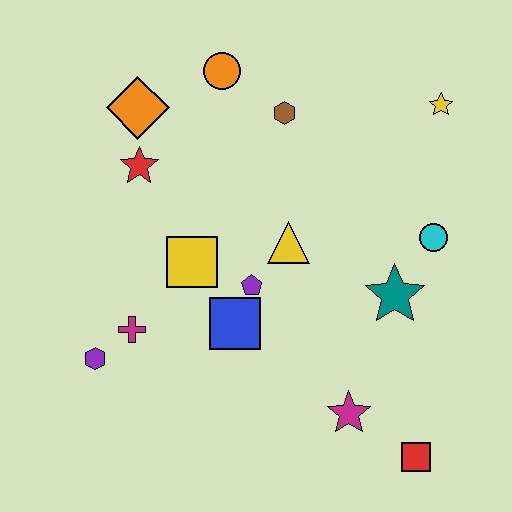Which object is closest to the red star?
The orange diamond is closest to the red star.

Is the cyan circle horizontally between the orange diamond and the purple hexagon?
No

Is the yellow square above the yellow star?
No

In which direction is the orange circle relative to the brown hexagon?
The orange circle is to the left of the brown hexagon.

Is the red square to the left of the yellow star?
Yes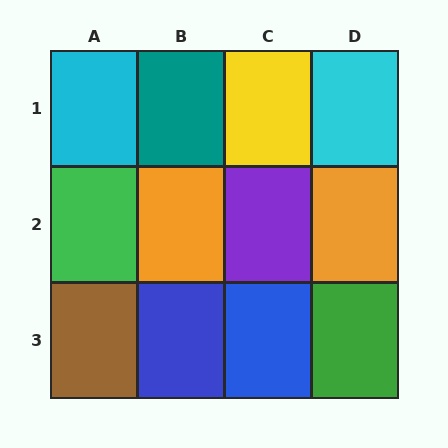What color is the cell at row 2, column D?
Orange.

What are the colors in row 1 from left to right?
Cyan, teal, yellow, cyan.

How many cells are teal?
1 cell is teal.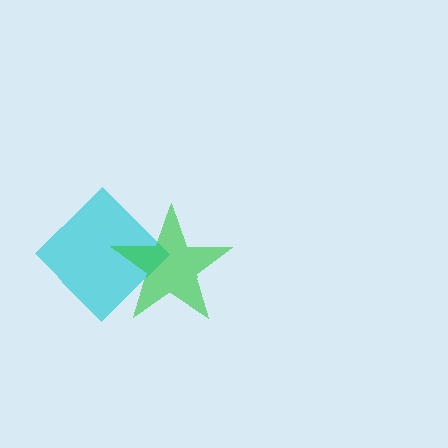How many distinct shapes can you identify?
There are 2 distinct shapes: a cyan diamond, a green star.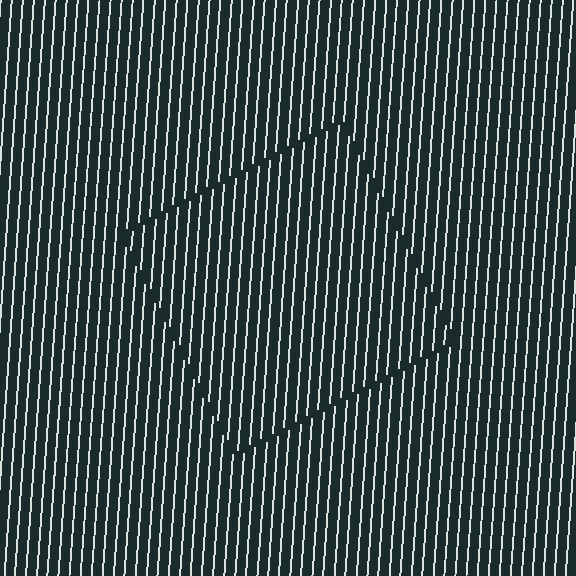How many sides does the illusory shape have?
4 sides — the line-ends trace a square.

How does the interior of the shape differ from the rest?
The interior of the shape contains the same grating, shifted by half a period — the contour is defined by the phase discontinuity where line-ends from the inner and outer gratings abut.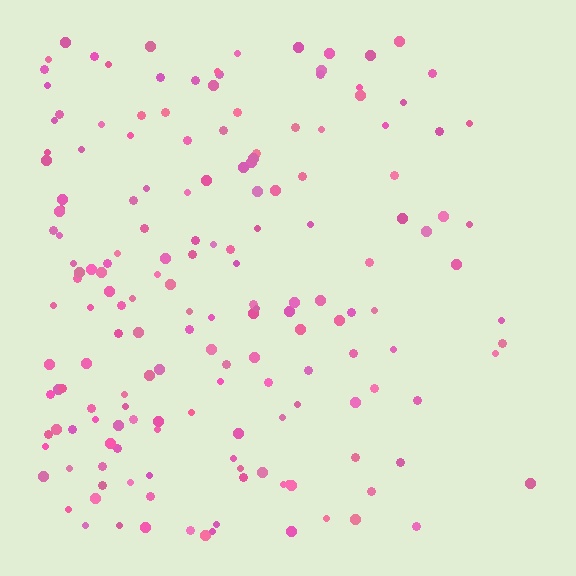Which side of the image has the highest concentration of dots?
The left.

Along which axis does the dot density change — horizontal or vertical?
Horizontal.